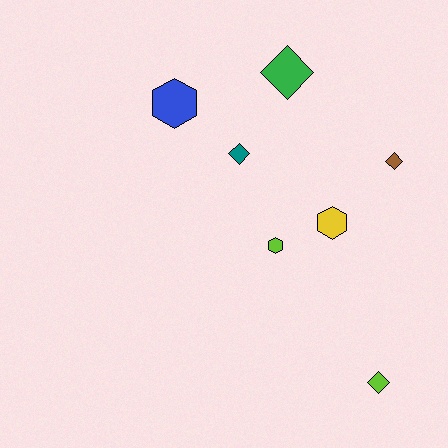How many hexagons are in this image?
There are 3 hexagons.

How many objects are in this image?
There are 7 objects.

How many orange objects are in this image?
There are no orange objects.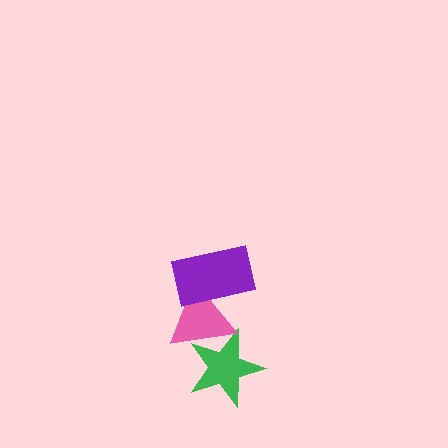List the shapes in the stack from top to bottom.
From top to bottom: the purple rectangle, the pink triangle, the green star.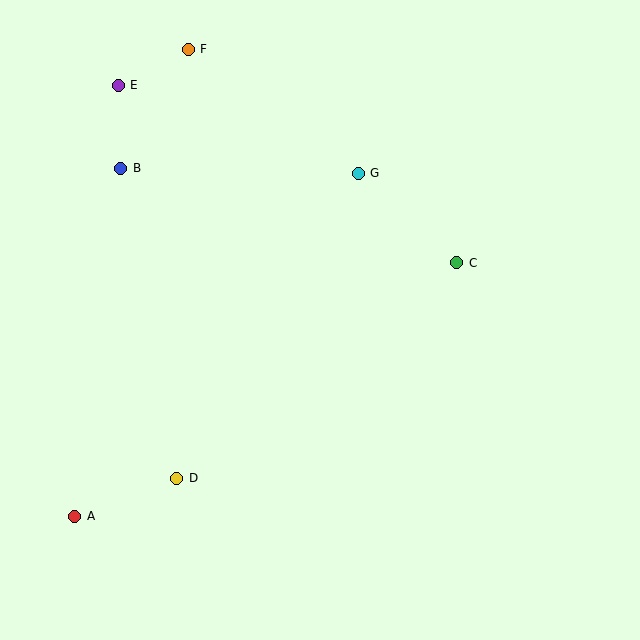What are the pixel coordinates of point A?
Point A is at (75, 516).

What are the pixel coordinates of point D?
Point D is at (177, 478).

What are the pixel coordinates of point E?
Point E is at (118, 85).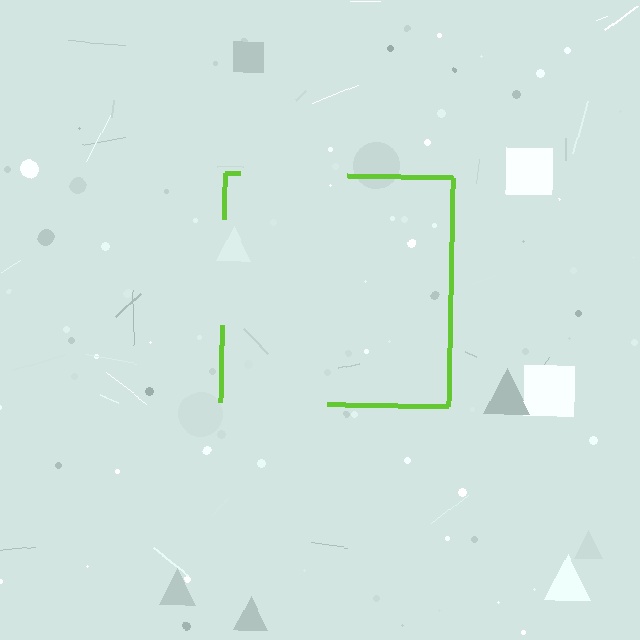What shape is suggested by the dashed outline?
The dashed outline suggests a square.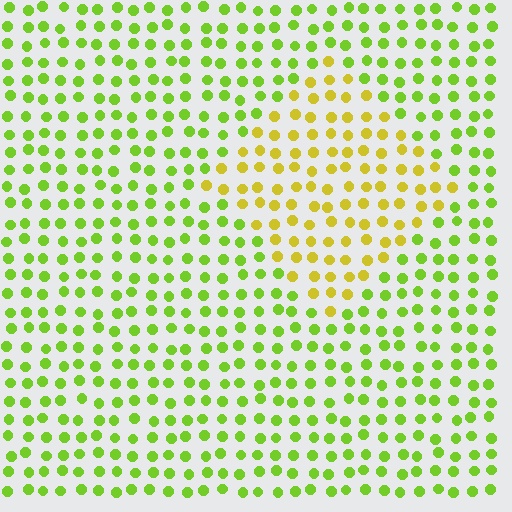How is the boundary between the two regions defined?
The boundary is defined purely by a slight shift in hue (about 37 degrees). Spacing, size, and orientation are identical on both sides.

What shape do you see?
I see a diamond.